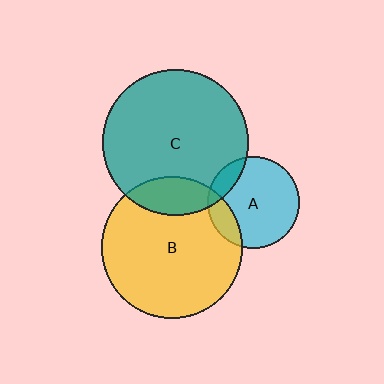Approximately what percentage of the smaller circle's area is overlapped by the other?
Approximately 15%.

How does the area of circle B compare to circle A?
Approximately 2.3 times.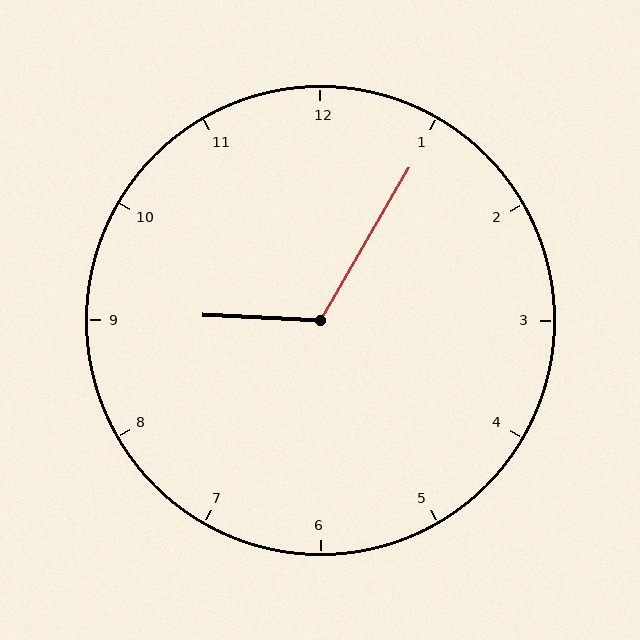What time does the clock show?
9:05.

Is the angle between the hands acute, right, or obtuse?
It is obtuse.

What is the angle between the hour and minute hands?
Approximately 118 degrees.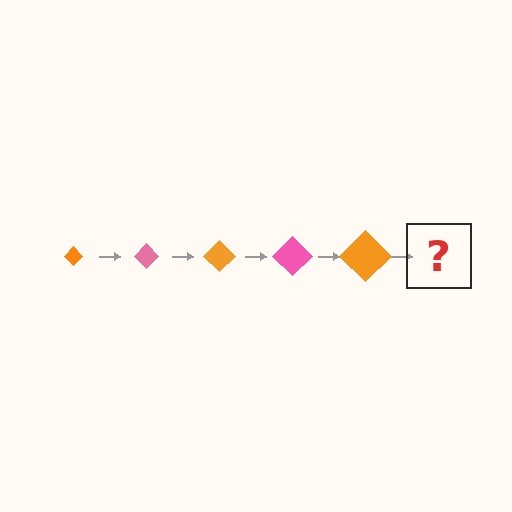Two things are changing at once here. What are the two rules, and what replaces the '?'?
The two rules are that the diamond grows larger each step and the color cycles through orange and pink. The '?' should be a pink diamond, larger than the previous one.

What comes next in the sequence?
The next element should be a pink diamond, larger than the previous one.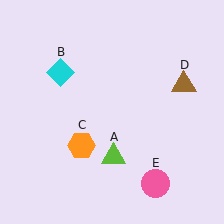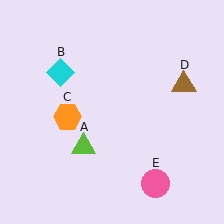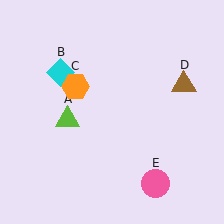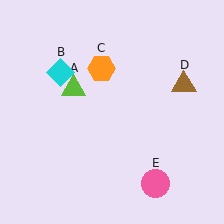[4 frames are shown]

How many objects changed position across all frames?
2 objects changed position: lime triangle (object A), orange hexagon (object C).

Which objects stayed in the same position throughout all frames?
Cyan diamond (object B) and brown triangle (object D) and pink circle (object E) remained stationary.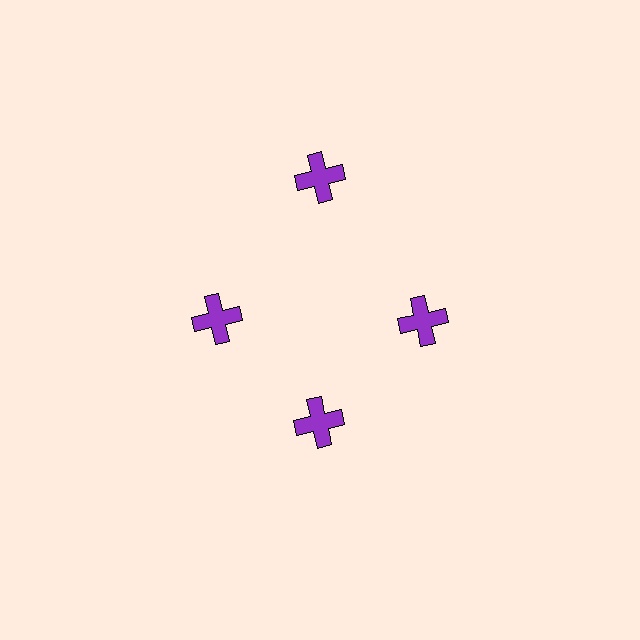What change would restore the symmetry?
The symmetry would be restored by moving it inward, back onto the ring so that all 4 crosses sit at equal angles and equal distance from the center.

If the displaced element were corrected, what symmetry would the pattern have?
It would have 4-fold rotational symmetry — the pattern would map onto itself every 90 degrees.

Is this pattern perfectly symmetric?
No. The 4 purple crosses are arranged in a ring, but one element near the 12 o'clock position is pushed outward from the center, breaking the 4-fold rotational symmetry.